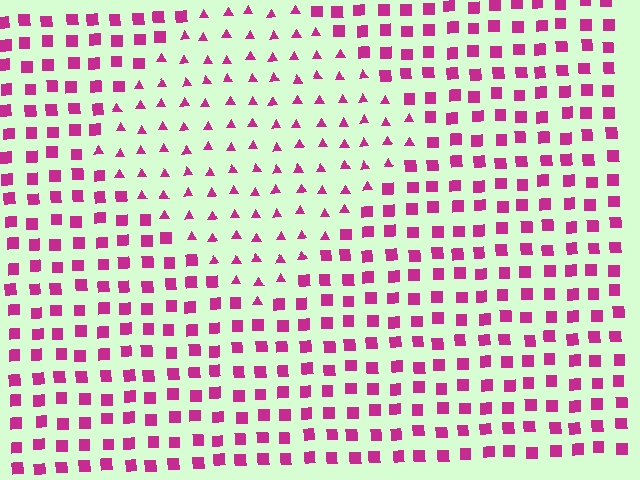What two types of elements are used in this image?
The image uses triangles inside the diamond region and squares outside it.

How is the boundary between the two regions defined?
The boundary is defined by a change in element shape: triangles inside vs. squares outside. All elements share the same color and spacing.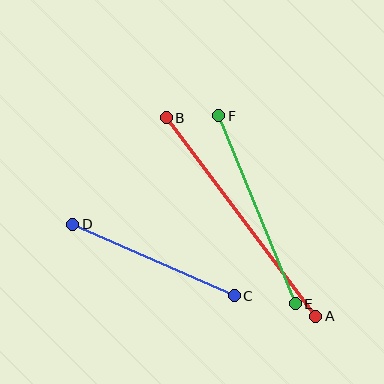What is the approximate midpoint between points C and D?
The midpoint is at approximately (153, 260) pixels.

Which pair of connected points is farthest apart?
Points A and B are farthest apart.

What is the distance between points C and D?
The distance is approximately 177 pixels.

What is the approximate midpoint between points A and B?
The midpoint is at approximately (241, 217) pixels.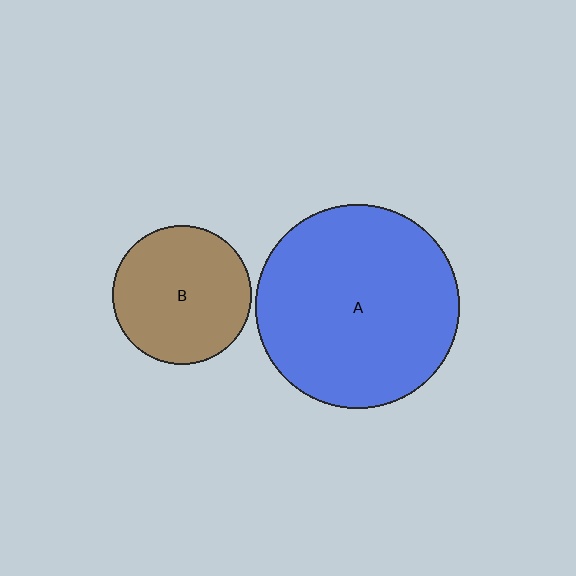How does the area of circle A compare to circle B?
Approximately 2.1 times.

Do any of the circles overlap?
No, none of the circles overlap.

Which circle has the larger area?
Circle A (blue).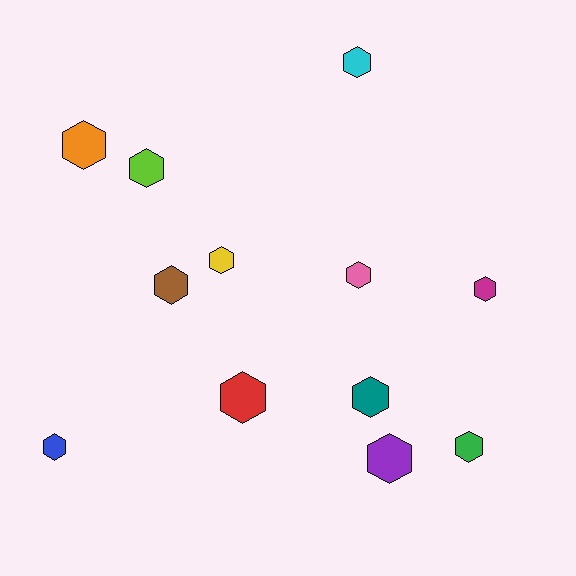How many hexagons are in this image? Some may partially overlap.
There are 12 hexagons.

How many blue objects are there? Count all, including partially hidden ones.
There is 1 blue object.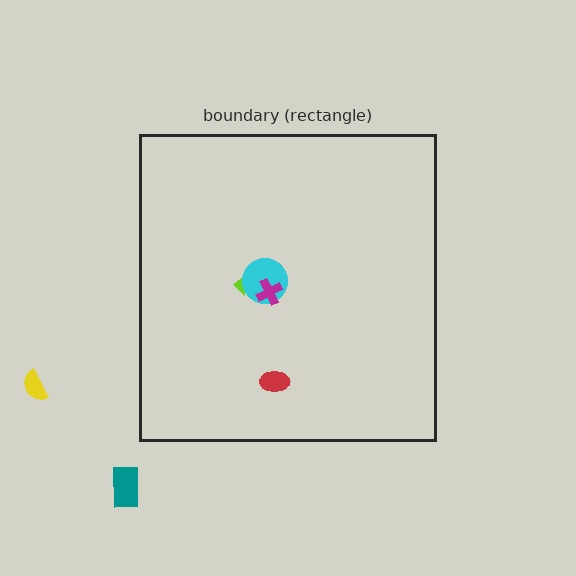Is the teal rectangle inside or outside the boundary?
Outside.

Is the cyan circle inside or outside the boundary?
Inside.